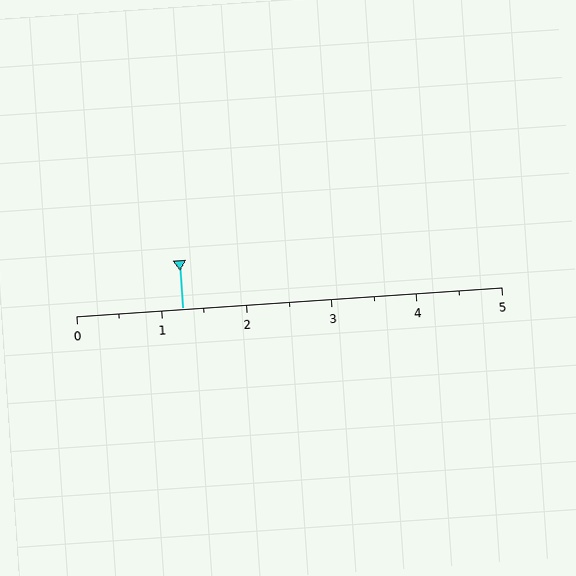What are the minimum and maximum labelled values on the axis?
The axis runs from 0 to 5.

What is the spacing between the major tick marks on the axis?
The major ticks are spaced 1 apart.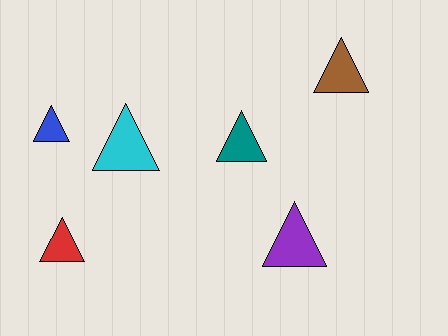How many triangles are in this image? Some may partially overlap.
There are 6 triangles.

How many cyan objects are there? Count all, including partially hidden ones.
There is 1 cyan object.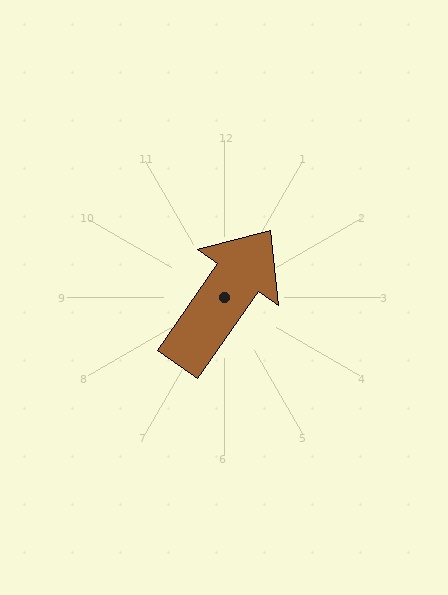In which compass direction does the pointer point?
Northeast.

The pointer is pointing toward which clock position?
Roughly 1 o'clock.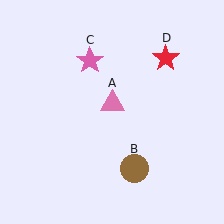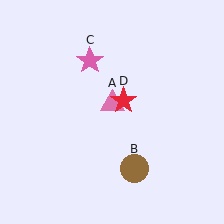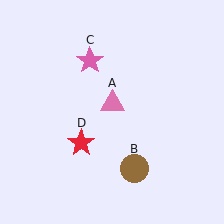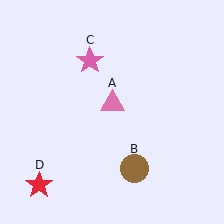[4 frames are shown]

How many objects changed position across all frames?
1 object changed position: red star (object D).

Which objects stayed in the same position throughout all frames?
Pink triangle (object A) and brown circle (object B) and pink star (object C) remained stationary.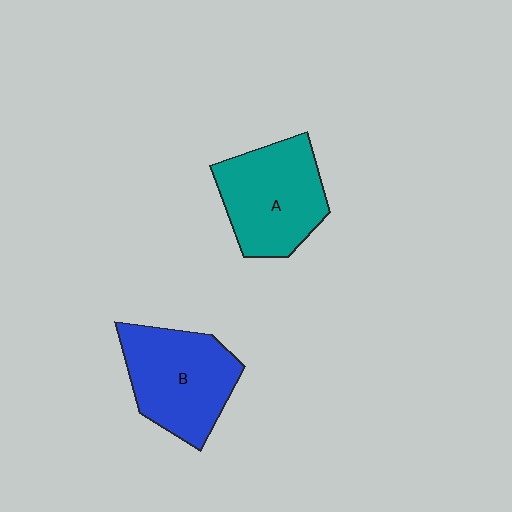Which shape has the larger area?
Shape B (blue).